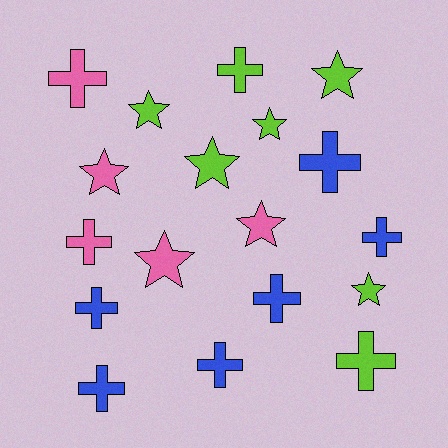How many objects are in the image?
There are 18 objects.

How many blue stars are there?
There are no blue stars.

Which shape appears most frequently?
Cross, with 10 objects.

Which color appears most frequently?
Lime, with 7 objects.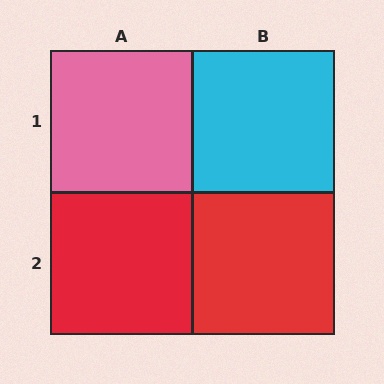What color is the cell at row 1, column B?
Cyan.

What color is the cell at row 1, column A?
Pink.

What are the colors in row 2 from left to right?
Red, red.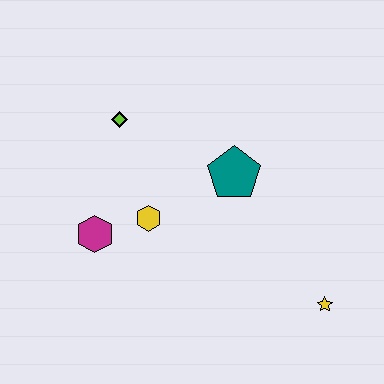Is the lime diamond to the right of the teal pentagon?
No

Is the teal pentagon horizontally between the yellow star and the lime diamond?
Yes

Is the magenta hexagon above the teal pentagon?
No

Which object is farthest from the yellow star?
The lime diamond is farthest from the yellow star.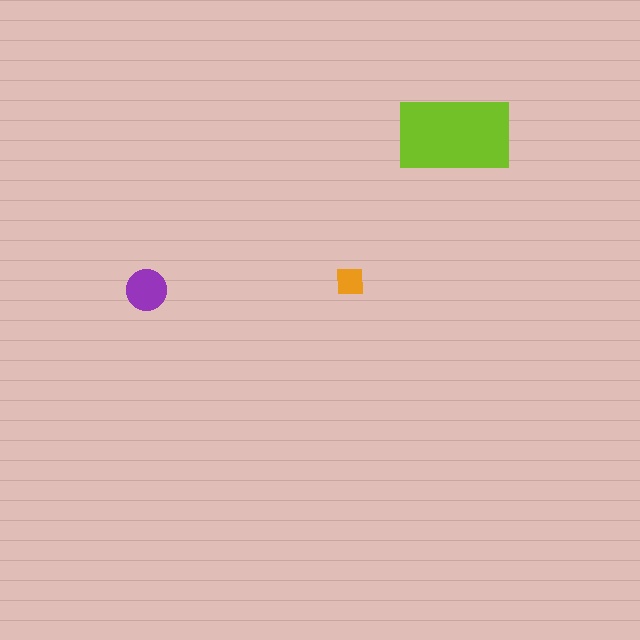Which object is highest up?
The lime rectangle is topmost.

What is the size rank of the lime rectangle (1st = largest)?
1st.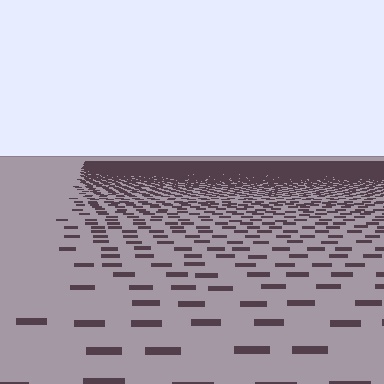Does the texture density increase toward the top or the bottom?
Density increases toward the top.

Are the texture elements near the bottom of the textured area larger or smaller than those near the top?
Larger. Near the bottom, elements are closer to the viewer and appear at a bigger on-screen size.